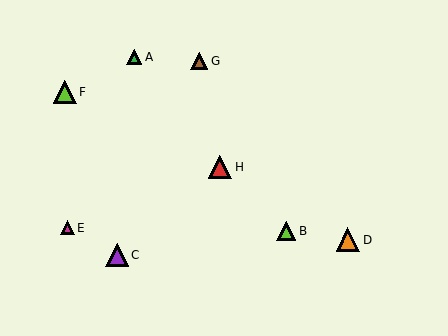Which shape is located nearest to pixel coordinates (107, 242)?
The purple triangle (labeled C) at (117, 255) is nearest to that location.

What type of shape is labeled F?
Shape F is a lime triangle.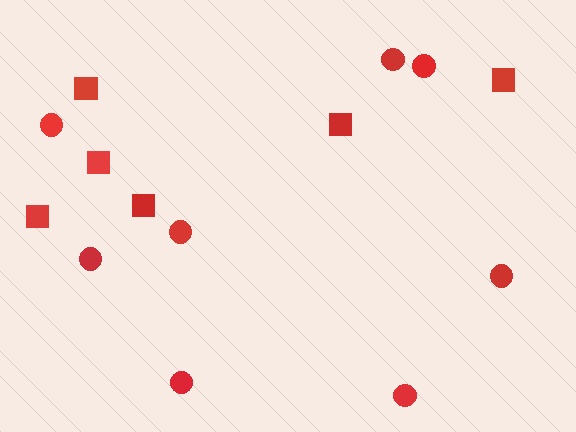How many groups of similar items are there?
There are 2 groups: one group of circles (8) and one group of squares (6).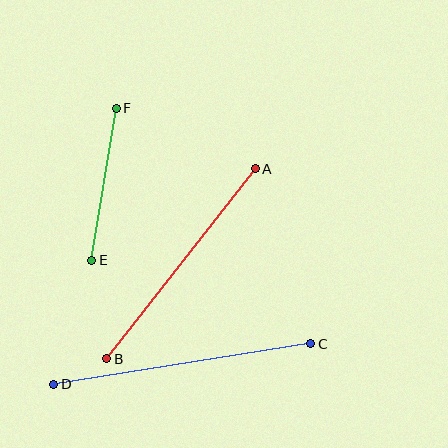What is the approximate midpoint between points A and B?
The midpoint is at approximately (181, 264) pixels.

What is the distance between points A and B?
The distance is approximately 241 pixels.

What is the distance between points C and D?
The distance is approximately 260 pixels.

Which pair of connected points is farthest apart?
Points C and D are farthest apart.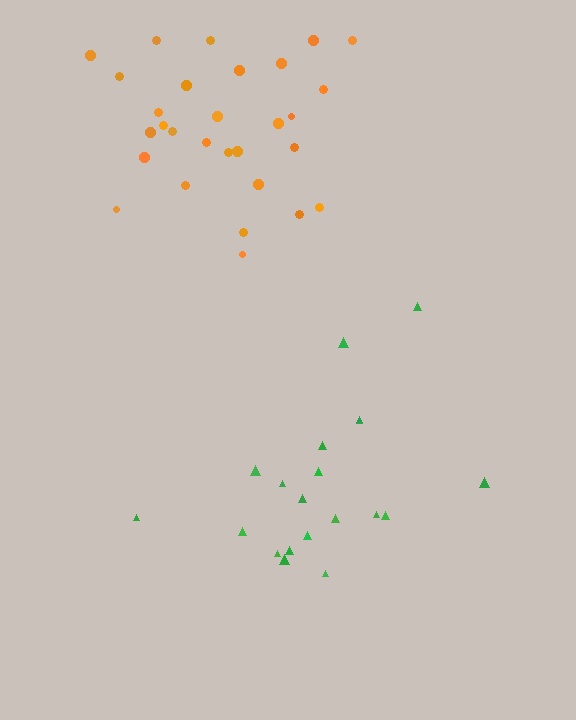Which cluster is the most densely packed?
Orange.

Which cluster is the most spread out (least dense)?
Green.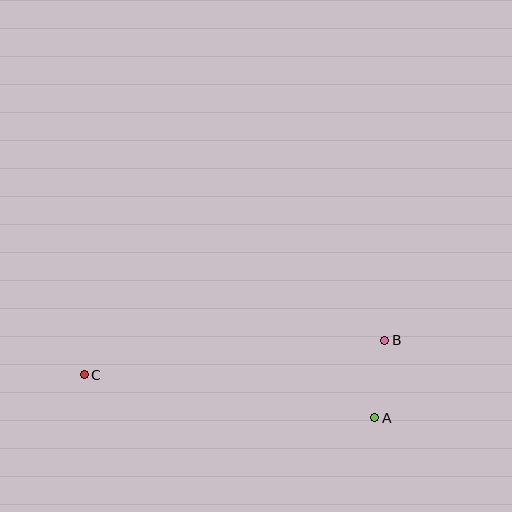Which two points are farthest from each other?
Points B and C are farthest from each other.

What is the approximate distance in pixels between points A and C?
The distance between A and C is approximately 294 pixels.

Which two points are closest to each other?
Points A and B are closest to each other.